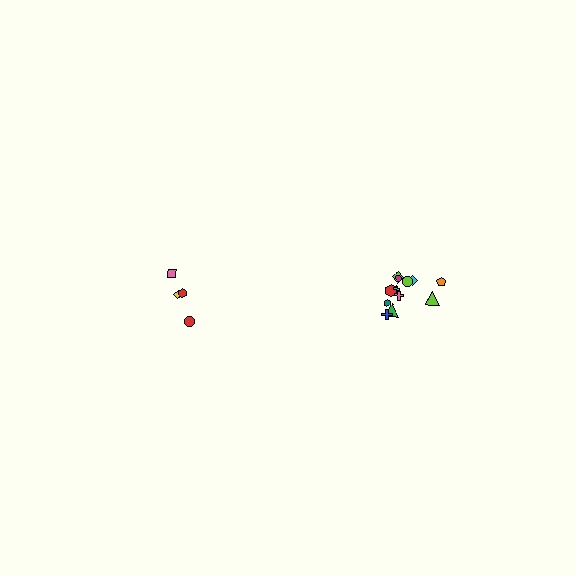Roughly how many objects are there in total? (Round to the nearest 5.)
Roughly 15 objects in total.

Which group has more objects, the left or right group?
The right group.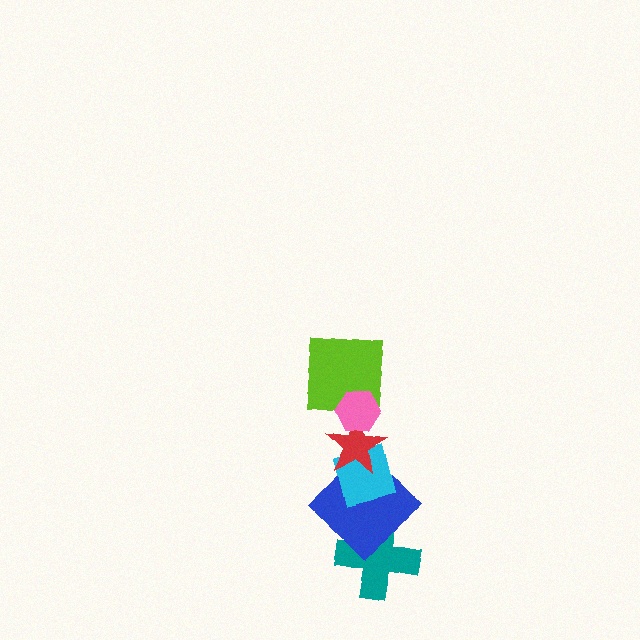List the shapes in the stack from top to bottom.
From top to bottom: the pink hexagon, the lime square, the red star, the cyan square, the blue diamond, the teal cross.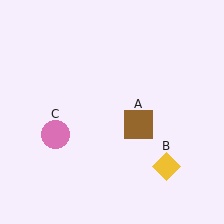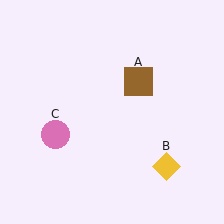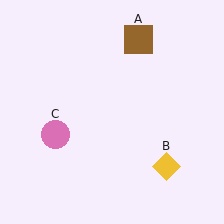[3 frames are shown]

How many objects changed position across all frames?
1 object changed position: brown square (object A).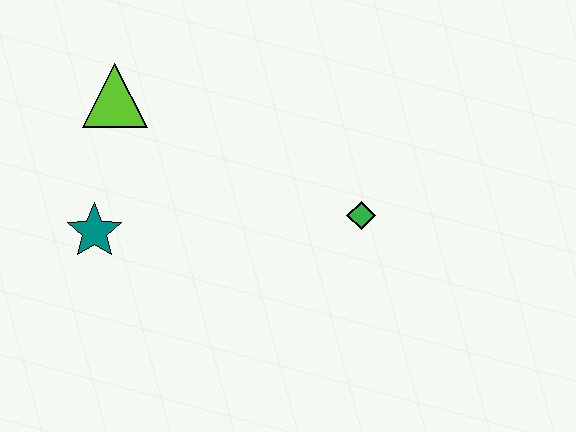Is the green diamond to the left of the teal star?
No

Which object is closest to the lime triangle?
The teal star is closest to the lime triangle.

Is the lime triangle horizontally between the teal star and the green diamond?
Yes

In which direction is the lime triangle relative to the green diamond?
The lime triangle is to the left of the green diamond.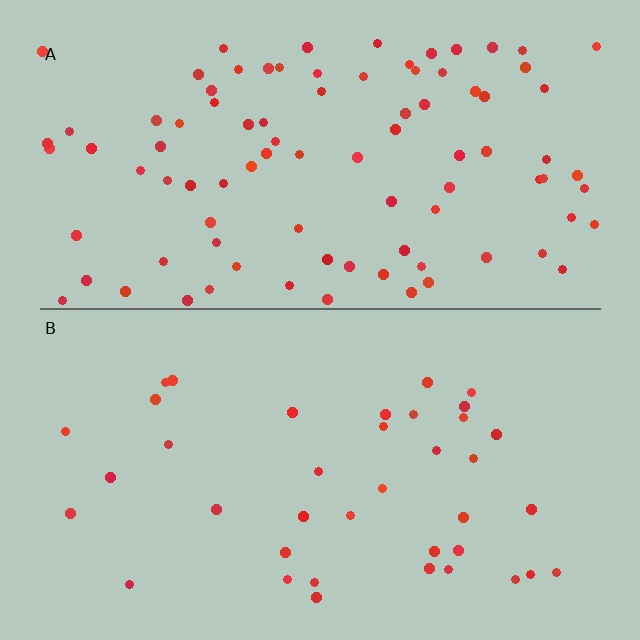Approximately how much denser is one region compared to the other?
Approximately 2.4× — region A over region B.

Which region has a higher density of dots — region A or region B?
A (the top).